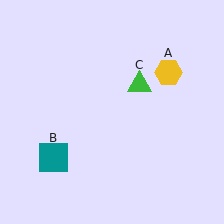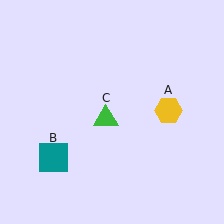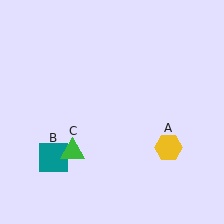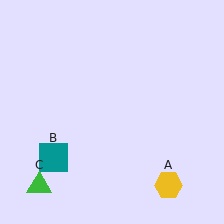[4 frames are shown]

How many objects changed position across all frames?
2 objects changed position: yellow hexagon (object A), green triangle (object C).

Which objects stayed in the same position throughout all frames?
Teal square (object B) remained stationary.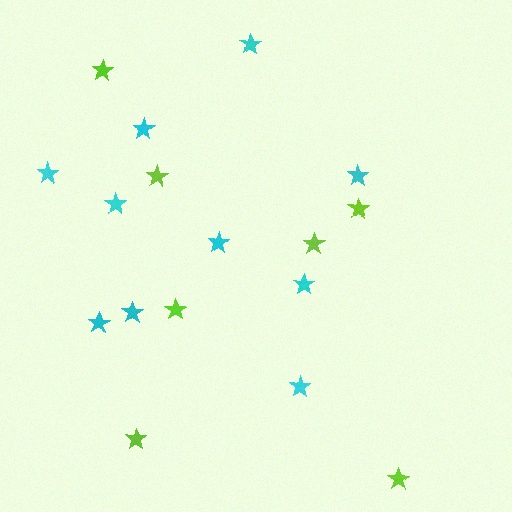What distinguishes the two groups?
There are 2 groups: one group of cyan stars (10) and one group of lime stars (7).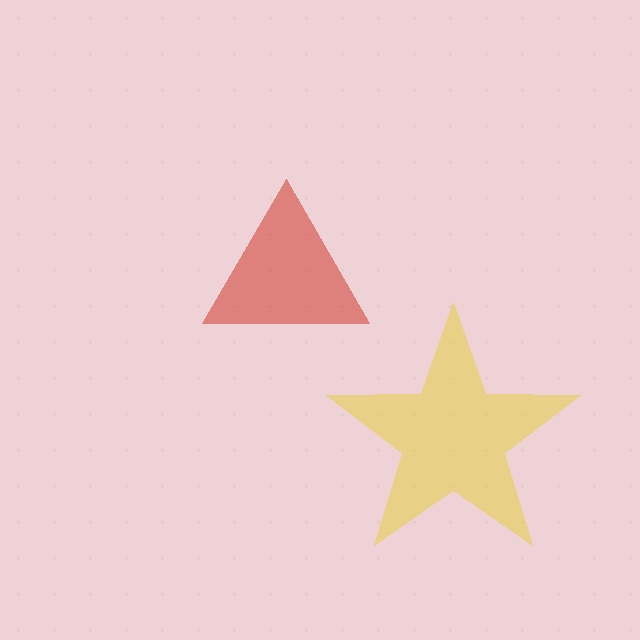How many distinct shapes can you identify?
There are 2 distinct shapes: a red triangle, a yellow star.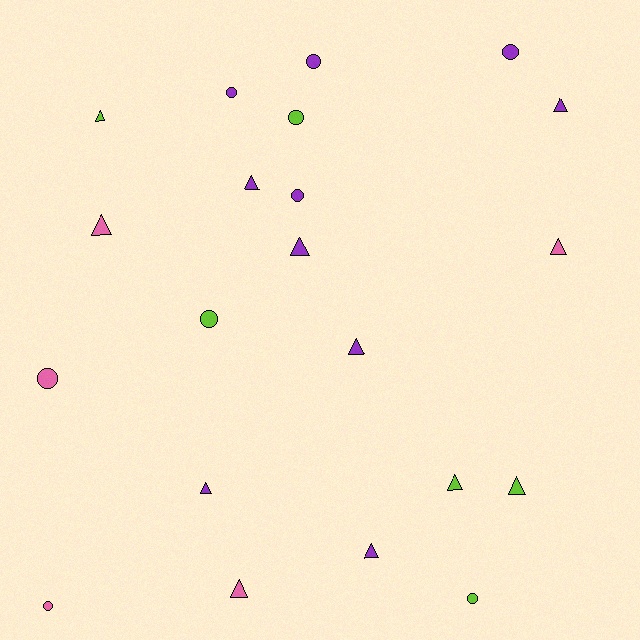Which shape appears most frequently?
Triangle, with 12 objects.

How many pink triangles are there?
There are 3 pink triangles.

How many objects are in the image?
There are 21 objects.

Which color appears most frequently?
Purple, with 10 objects.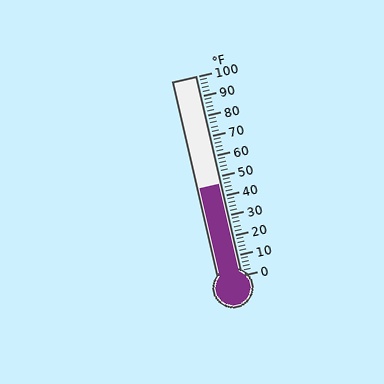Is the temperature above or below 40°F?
The temperature is above 40°F.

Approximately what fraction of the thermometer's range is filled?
The thermometer is filled to approximately 45% of its range.